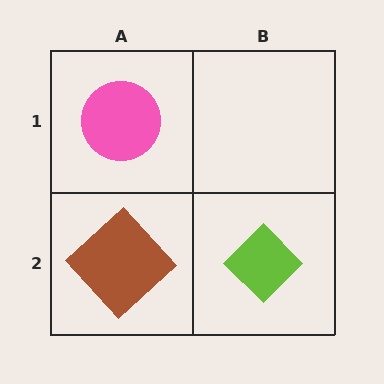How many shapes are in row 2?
2 shapes.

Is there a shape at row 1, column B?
No, that cell is empty.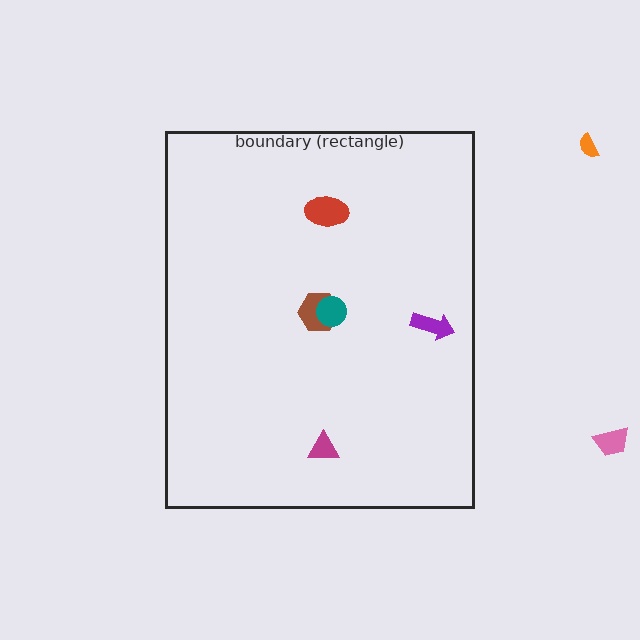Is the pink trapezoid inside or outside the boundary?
Outside.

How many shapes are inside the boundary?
5 inside, 2 outside.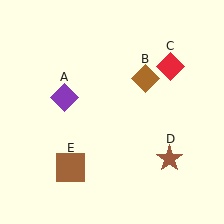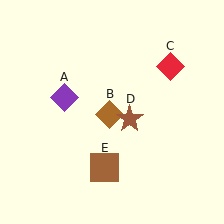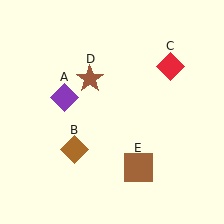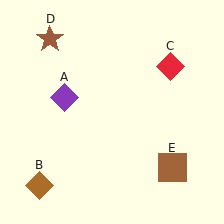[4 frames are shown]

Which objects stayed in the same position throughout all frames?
Purple diamond (object A) and red diamond (object C) remained stationary.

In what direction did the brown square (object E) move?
The brown square (object E) moved right.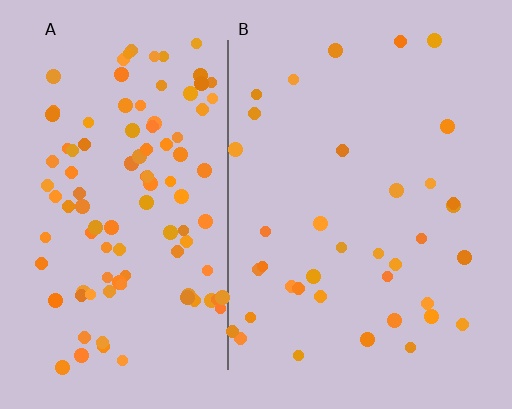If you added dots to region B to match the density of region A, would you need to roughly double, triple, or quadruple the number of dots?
Approximately triple.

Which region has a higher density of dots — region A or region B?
A (the left).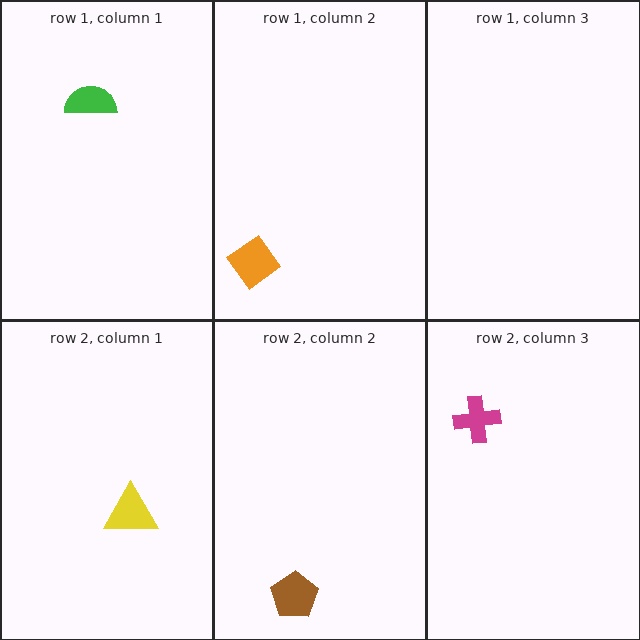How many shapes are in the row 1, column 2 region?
1.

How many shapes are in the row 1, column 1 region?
1.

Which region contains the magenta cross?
The row 2, column 3 region.